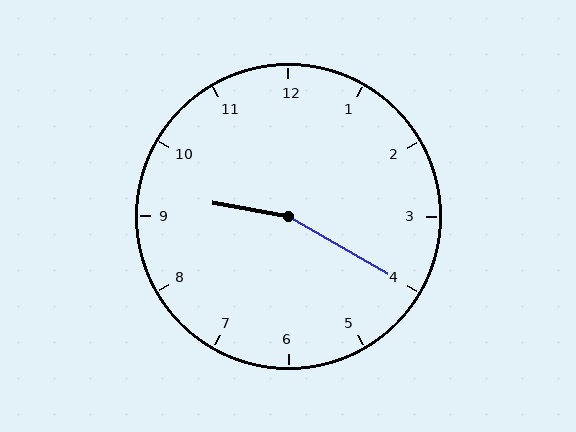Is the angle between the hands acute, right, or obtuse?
It is obtuse.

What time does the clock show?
9:20.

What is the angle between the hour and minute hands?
Approximately 160 degrees.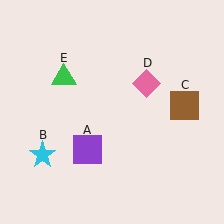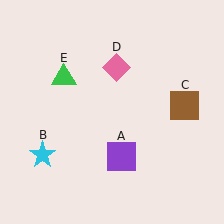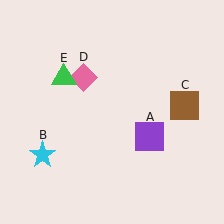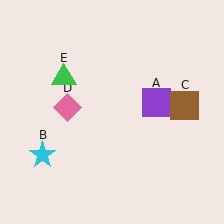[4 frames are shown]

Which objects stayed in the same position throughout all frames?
Cyan star (object B) and brown square (object C) and green triangle (object E) remained stationary.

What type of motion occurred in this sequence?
The purple square (object A), pink diamond (object D) rotated counterclockwise around the center of the scene.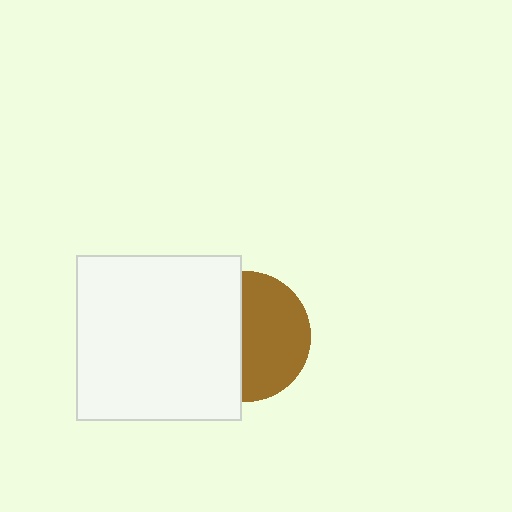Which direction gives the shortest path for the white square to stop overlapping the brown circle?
Moving left gives the shortest separation.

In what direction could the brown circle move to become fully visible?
The brown circle could move right. That would shift it out from behind the white square entirely.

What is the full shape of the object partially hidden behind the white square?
The partially hidden object is a brown circle.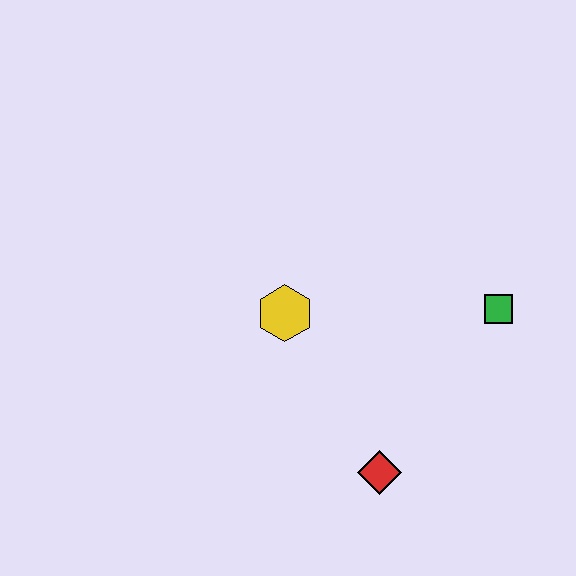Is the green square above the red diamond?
Yes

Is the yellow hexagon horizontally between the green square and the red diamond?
No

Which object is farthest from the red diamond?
The green square is farthest from the red diamond.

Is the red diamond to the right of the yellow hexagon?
Yes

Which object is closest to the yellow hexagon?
The red diamond is closest to the yellow hexagon.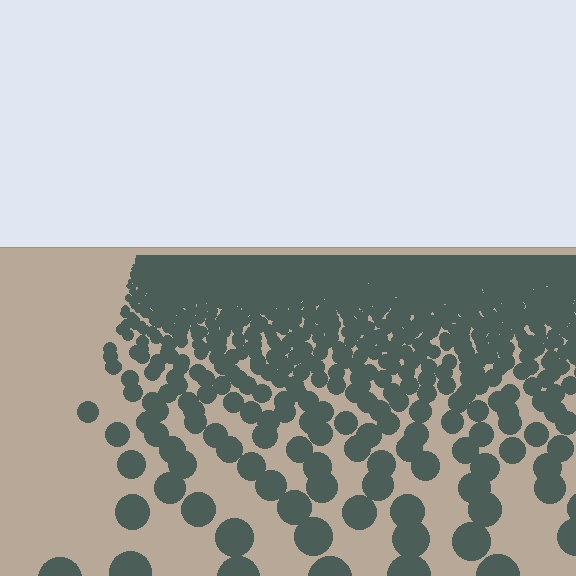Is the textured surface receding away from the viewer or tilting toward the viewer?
The surface is receding away from the viewer. Texture elements get smaller and denser toward the top.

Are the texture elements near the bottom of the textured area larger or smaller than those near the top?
Larger. Near the bottom, elements are closer to the viewer and appear at a bigger on-screen size.